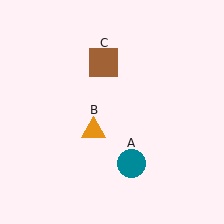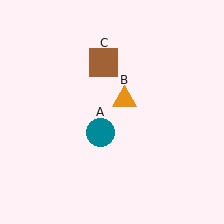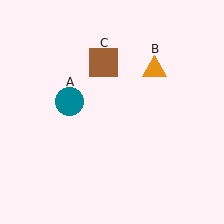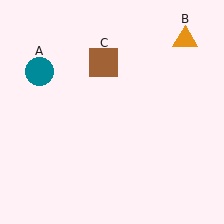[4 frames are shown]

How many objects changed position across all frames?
2 objects changed position: teal circle (object A), orange triangle (object B).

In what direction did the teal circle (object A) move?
The teal circle (object A) moved up and to the left.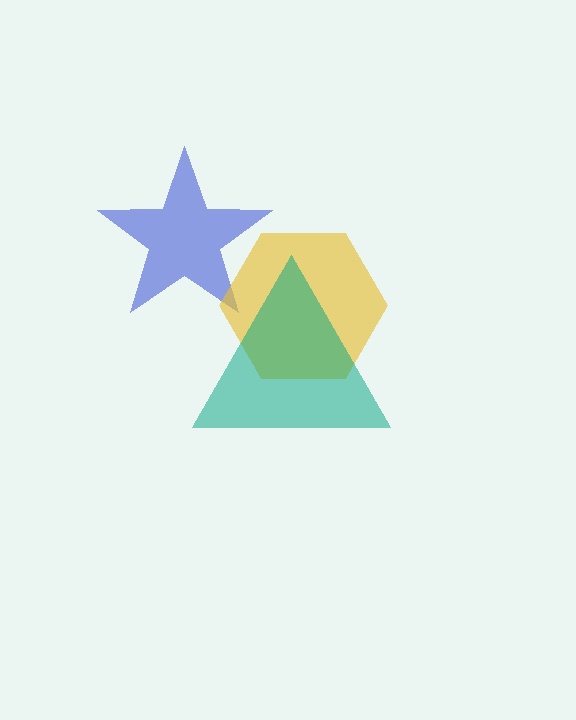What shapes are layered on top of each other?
The layered shapes are: a blue star, a yellow hexagon, a teal triangle.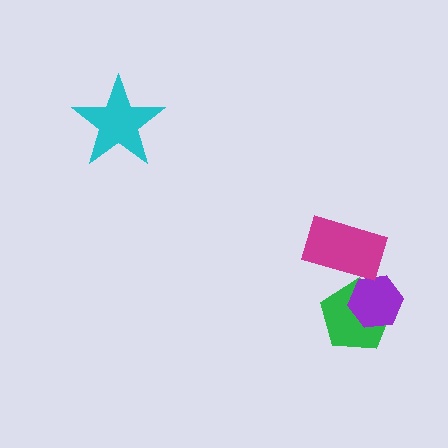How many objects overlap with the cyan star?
0 objects overlap with the cyan star.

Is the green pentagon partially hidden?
Yes, it is partially covered by another shape.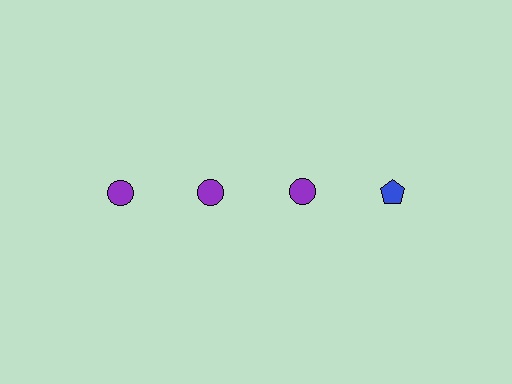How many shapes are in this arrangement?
There are 4 shapes arranged in a grid pattern.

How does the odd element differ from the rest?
It differs in both color (blue instead of purple) and shape (pentagon instead of circle).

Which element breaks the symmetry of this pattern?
The blue pentagon in the top row, second from right column breaks the symmetry. All other shapes are purple circles.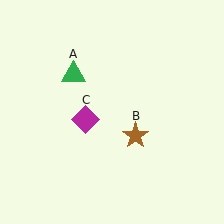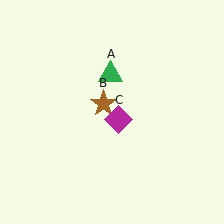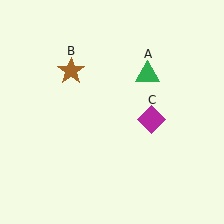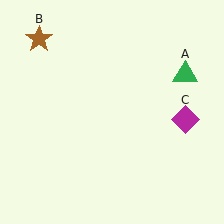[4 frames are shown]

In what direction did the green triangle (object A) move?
The green triangle (object A) moved right.